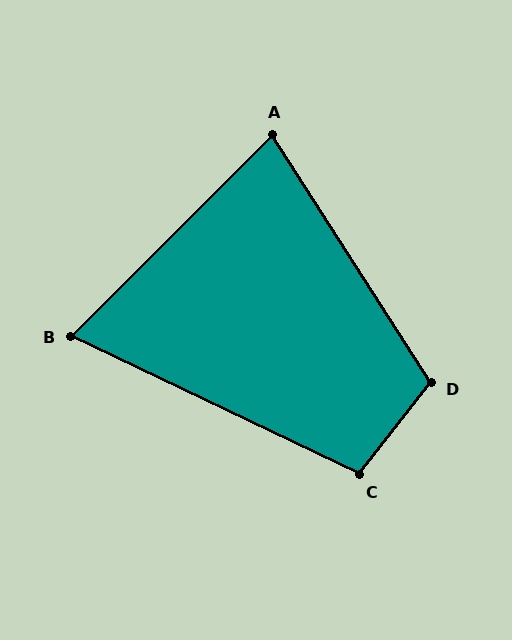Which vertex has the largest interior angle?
D, at approximately 109 degrees.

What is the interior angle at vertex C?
Approximately 102 degrees (obtuse).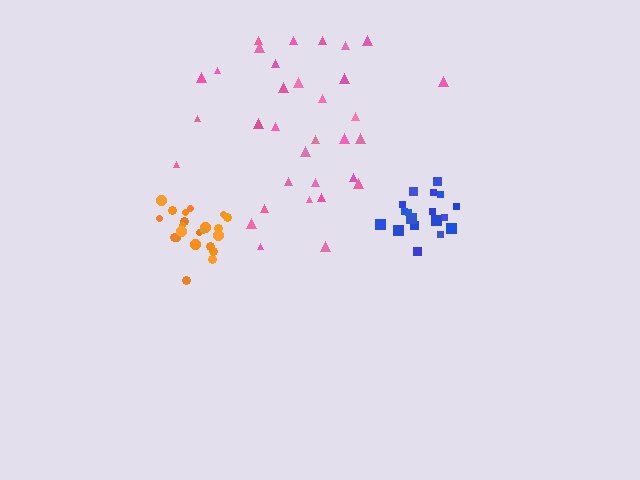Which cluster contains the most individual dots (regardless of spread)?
Pink (33).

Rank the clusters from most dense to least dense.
blue, orange, pink.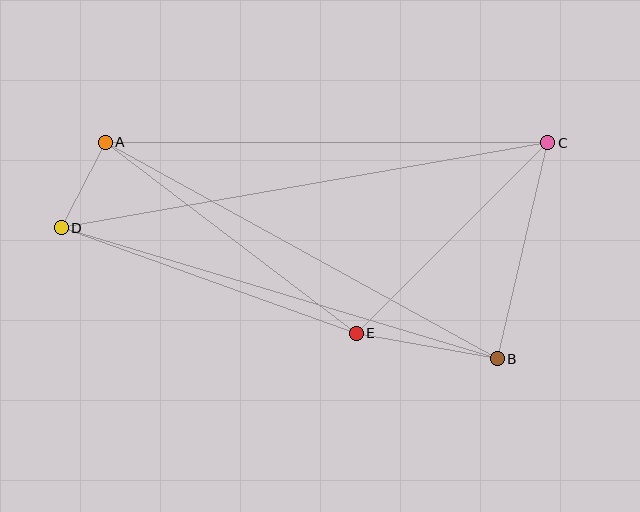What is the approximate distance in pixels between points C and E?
The distance between C and E is approximately 270 pixels.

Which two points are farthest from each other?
Points C and D are farthest from each other.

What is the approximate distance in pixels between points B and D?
The distance between B and D is approximately 455 pixels.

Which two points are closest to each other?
Points A and D are closest to each other.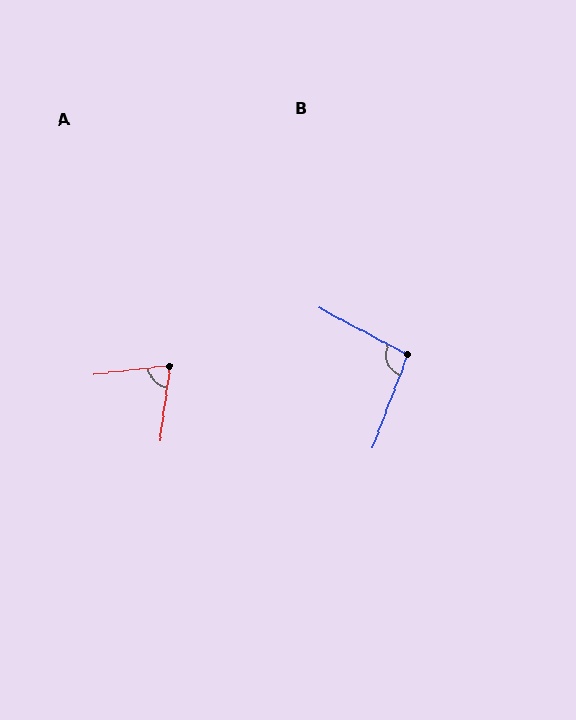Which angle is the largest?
B, at approximately 98 degrees.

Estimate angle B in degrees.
Approximately 98 degrees.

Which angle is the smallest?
A, at approximately 75 degrees.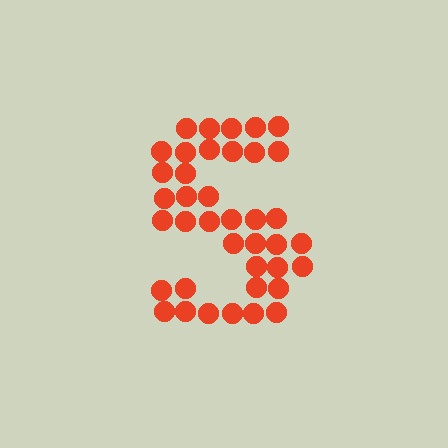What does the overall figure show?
The overall figure shows the letter S.